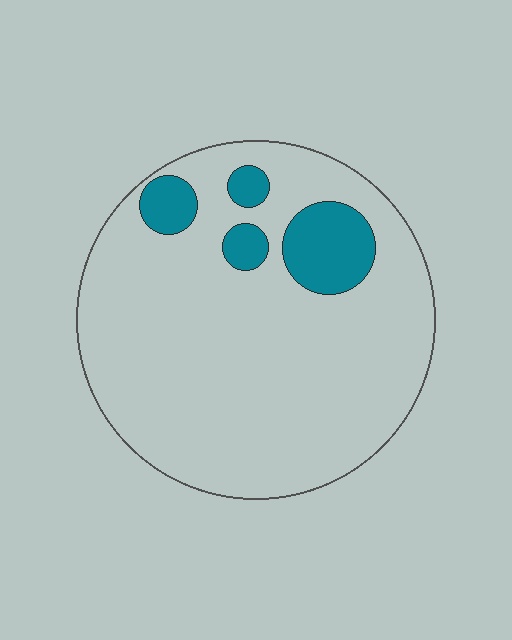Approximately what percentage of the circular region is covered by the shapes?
Approximately 15%.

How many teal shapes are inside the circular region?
4.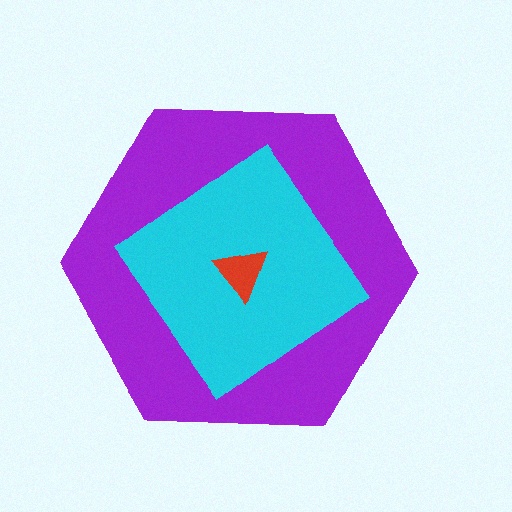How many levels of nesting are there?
3.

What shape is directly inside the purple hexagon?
The cyan diamond.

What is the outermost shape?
The purple hexagon.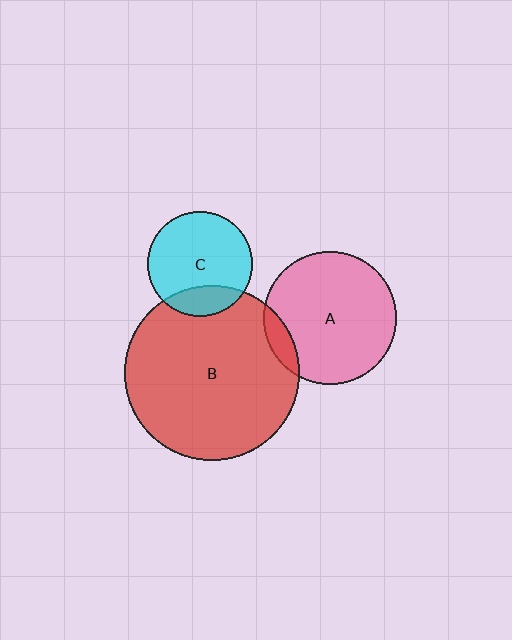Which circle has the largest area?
Circle B (red).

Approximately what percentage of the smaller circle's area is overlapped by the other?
Approximately 10%.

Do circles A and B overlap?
Yes.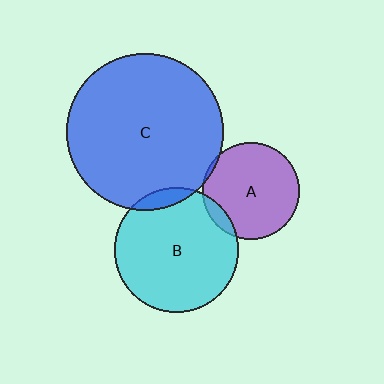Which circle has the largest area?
Circle C (blue).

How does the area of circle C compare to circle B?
Approximately 1.6 times.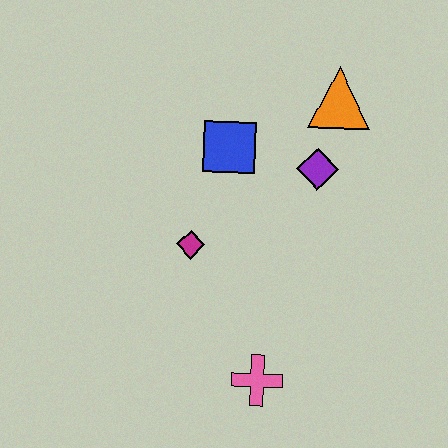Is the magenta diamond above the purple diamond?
No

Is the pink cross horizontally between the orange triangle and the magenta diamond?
Yes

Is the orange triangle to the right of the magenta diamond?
Yes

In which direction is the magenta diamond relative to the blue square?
The magenta diamond is below the blue square.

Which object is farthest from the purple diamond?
The pink cross is farthest from the purple diamond.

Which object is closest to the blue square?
The purple diamond is closest to the blue square.